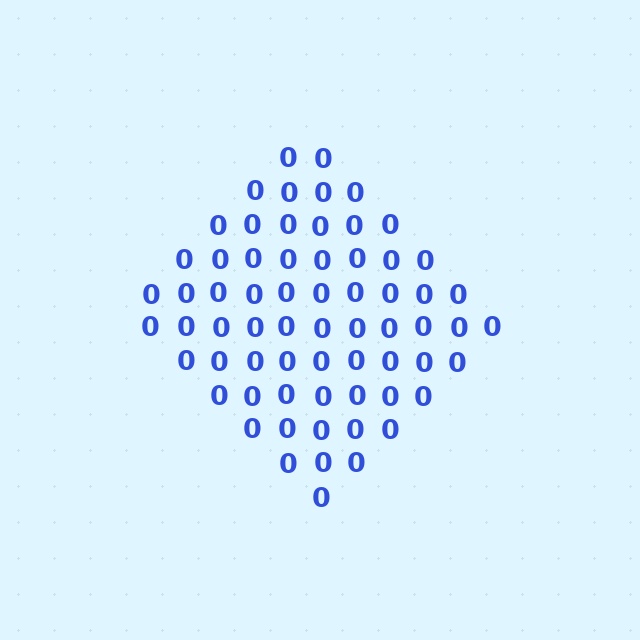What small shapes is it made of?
It is made of small digit 0's.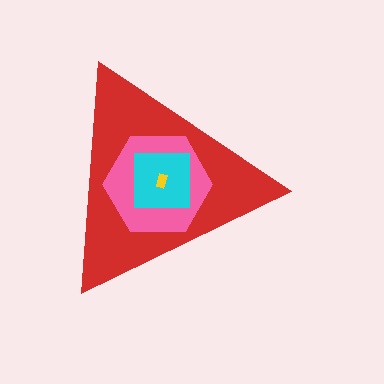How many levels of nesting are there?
4.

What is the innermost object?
The yellow rectangle.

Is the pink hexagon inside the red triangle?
Yes.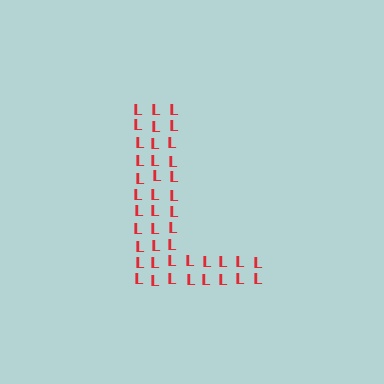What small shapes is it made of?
It is made of small letter L's.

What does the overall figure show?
The overall figure shows the letter L.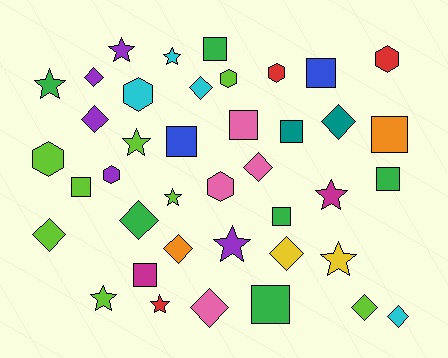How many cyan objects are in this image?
There are 4 cyan objects.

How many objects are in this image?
There are 40 objects.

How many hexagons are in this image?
There are 7 hexagons.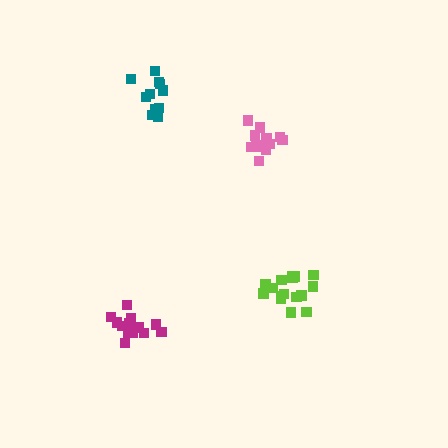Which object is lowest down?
The magenta cluster is bottommost.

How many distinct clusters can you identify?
There are 4 distinct clusters.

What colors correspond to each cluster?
The clusters are colored: teal, magenta, lime, pink.